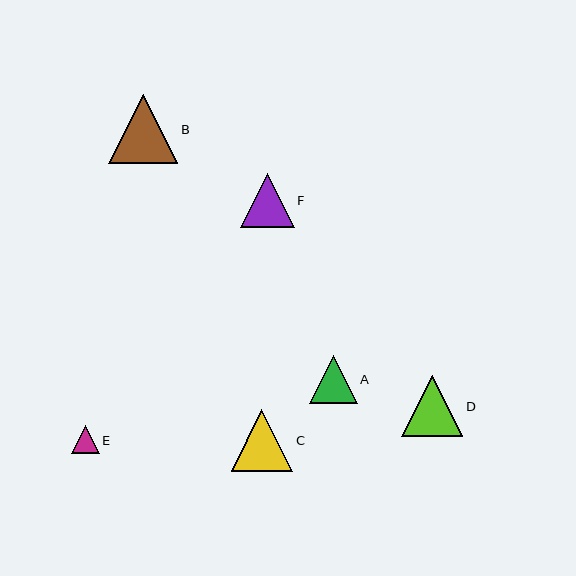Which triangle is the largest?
Triangle B is the largest with a size of approximately 69 pixels.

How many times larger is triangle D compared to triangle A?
Triangle D is approximately 1.3 times the size of triangle A.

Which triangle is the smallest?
Triangle E is the smallest with a size of approximately 28 pixels.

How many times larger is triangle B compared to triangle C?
Triangle B is approximately 1.1 times the size of triangle C.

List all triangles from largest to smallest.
From largest to smallest: B, C, D, F, A, E.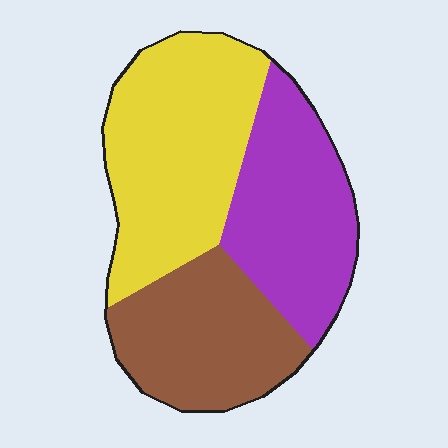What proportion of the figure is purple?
Purple covers roughly 30% of the figure.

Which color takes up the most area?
Yellow, at roughly 40%.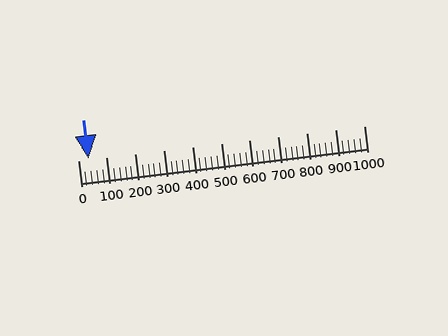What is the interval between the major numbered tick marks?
The major tick marks are spaced 100 units apart.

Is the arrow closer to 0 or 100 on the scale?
The arrow is closer to 0.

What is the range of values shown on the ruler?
The ruler shows values from 0 to 1000.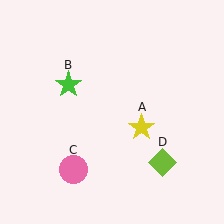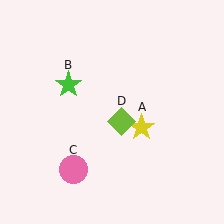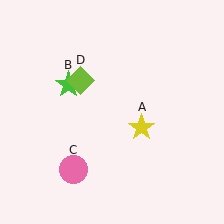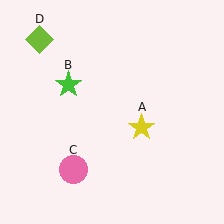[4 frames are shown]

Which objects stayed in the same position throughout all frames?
Yellow star (object A) and green star (object B) and pink circle (object C) remained stationary.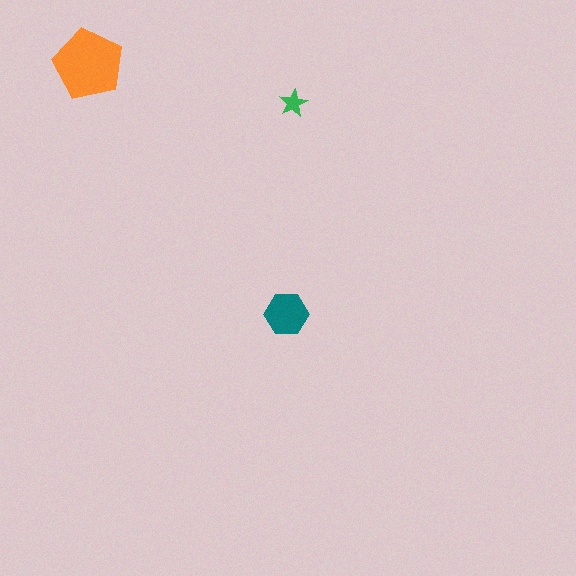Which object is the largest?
The orange pentagon.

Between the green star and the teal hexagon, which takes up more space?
The teal hexagon.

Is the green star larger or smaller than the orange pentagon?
Smaller.